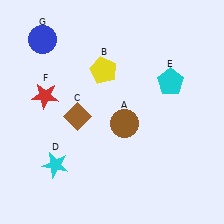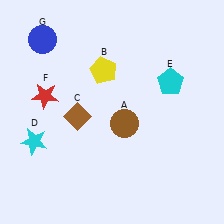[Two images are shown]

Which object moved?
The cyan star (D) moved up.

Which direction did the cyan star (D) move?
The cyan star (D) moved up.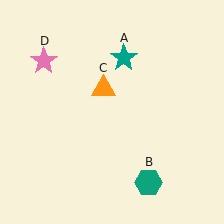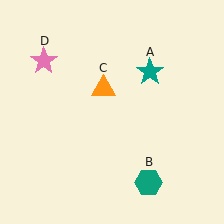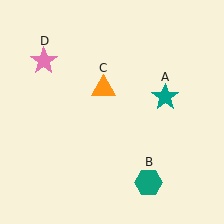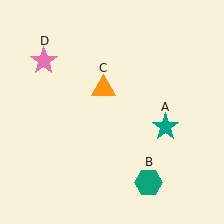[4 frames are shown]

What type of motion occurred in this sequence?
The teal star (object A) rotated clockwise around the center of the scene.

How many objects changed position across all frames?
1 object changed position: teal star (object A).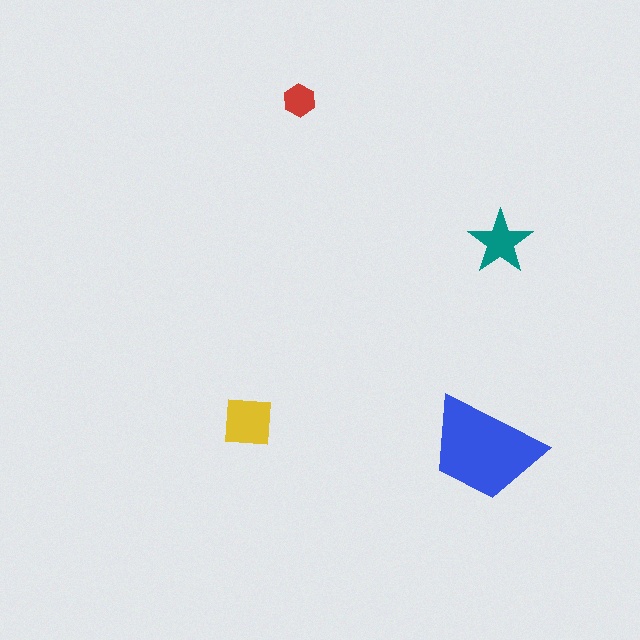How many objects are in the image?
There are 4 objects in the image.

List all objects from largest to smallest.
The blue trapezoid, the yellow square, the teal star, the red hexagon.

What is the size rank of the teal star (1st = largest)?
3rd.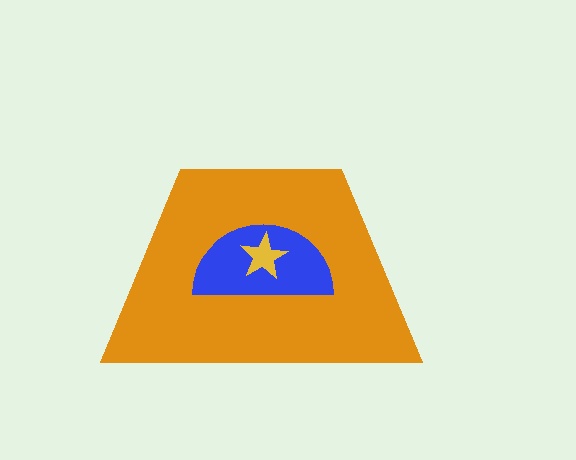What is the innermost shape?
The yellow star.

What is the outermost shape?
The orange trapezoid.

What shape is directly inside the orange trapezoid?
The blue semicircle.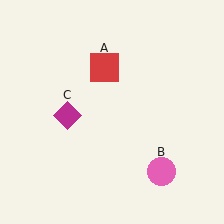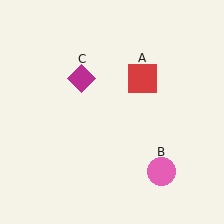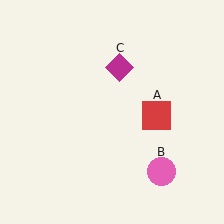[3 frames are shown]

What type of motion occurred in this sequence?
The red square (object A), magenta diamond (object C) rotated clockwise around the center of the scene.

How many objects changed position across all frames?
2 objects changed position: red square (object A), magenta diamond (object C).